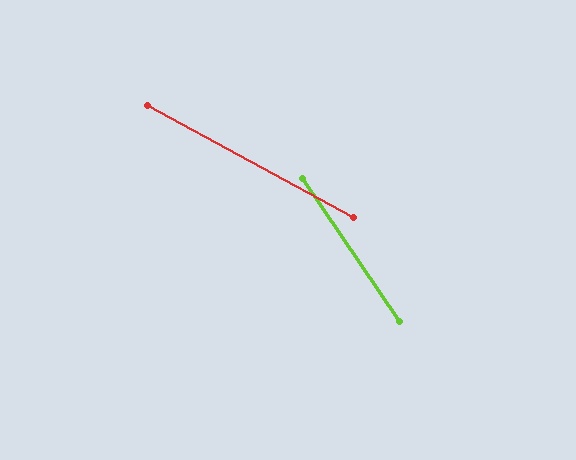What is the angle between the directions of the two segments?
Approximately 28 degrees.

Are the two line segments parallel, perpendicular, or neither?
Neither parallel nor perpendicular — they differ by about 28°.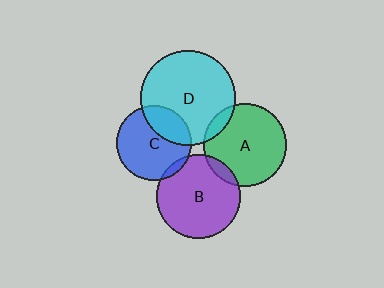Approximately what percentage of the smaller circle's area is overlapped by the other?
Approximately 30%.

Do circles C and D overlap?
Yes.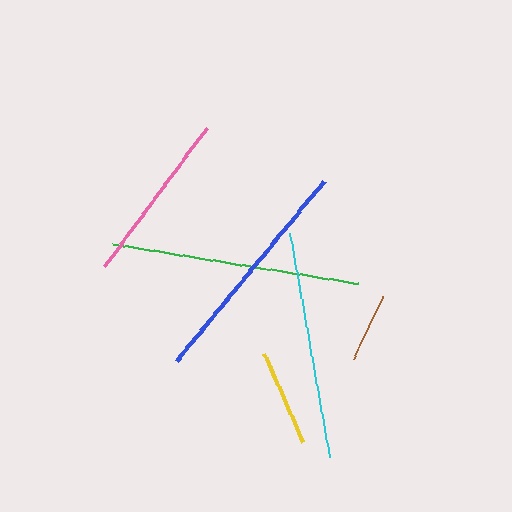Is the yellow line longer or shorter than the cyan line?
The cyan line is longer than the yellow line.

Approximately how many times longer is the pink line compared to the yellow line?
The pink line is approximately 1.8 times the length of the yellow line.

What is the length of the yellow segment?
The yellow segment is approximately 96 pixels long.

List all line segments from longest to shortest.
From longest to shortest: green, blue, cyan, pink, yellow, brown.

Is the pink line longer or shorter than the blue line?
The blue line is longer than the pink line.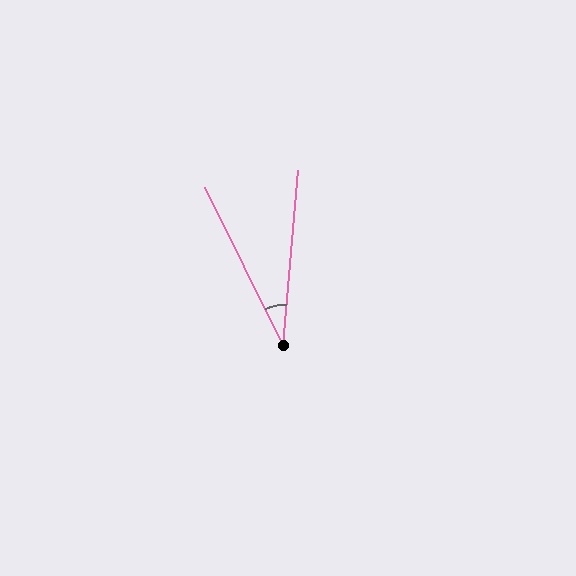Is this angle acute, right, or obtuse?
It is acute.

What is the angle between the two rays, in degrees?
Approximately 31 degrees.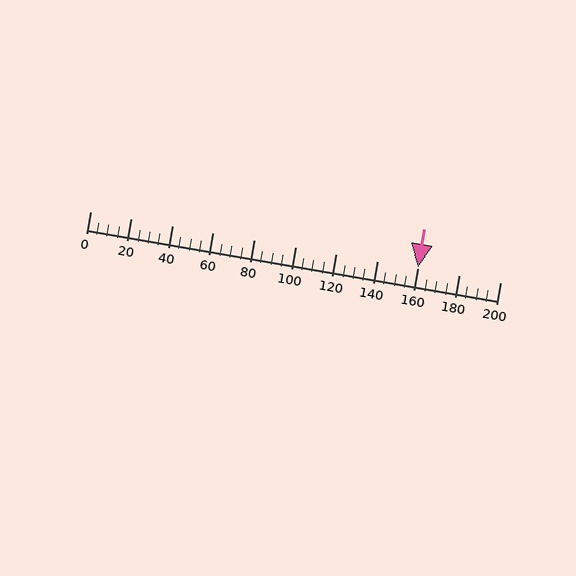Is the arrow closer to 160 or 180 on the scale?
The arrow is closer to 160.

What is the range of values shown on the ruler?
The ruler shows values from 0 to 200.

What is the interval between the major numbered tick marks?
The major tick marks are spaced 20 units apart.